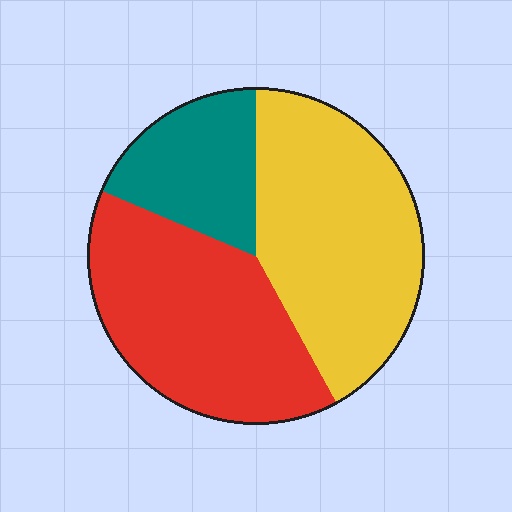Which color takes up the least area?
Teal, at roughly 20%.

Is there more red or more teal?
Red.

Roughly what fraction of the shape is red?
Red takes up between a quarter and a half of the shape.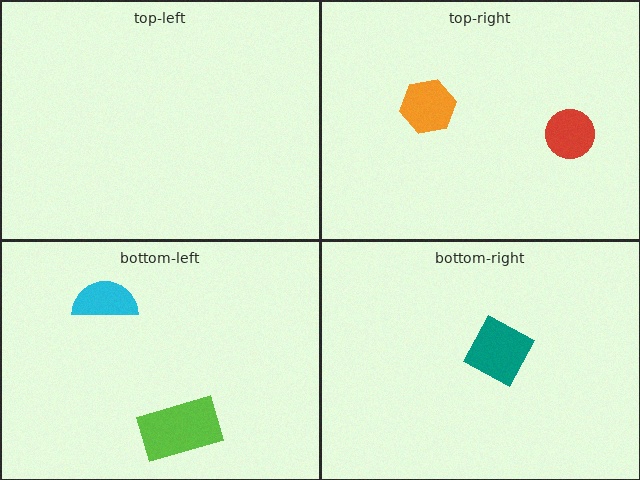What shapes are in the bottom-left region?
The cyan semicircle, the lime rectangle.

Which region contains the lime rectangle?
The bottom-left region.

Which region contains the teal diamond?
The bottom-right region.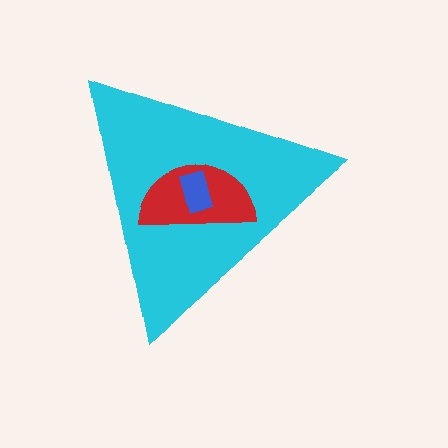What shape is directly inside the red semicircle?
The blue rectangle.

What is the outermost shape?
The cyan triangle.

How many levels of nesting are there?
3.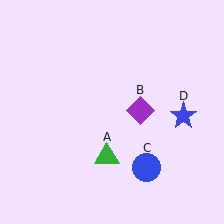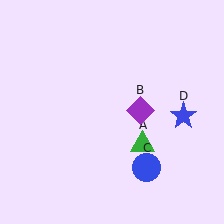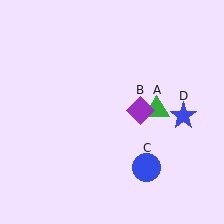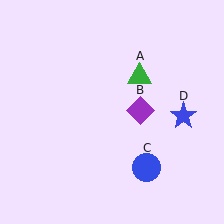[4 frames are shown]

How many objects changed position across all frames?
1 object changed position: green triangle (object A).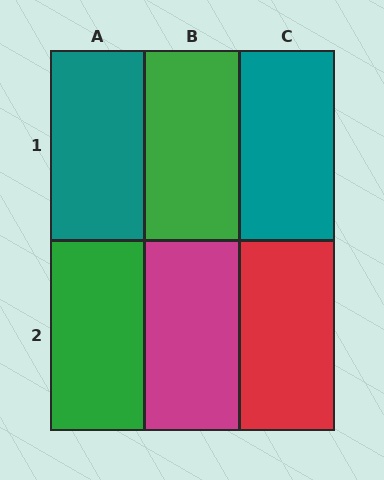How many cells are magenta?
1 cell is magenta.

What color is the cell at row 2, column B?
Magenta.